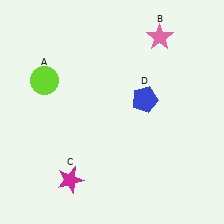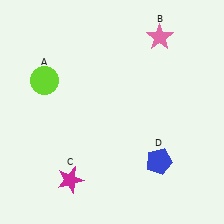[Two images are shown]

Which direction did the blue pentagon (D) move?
The blue pentagon (D) moved down.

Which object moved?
The blue pentagon (D) moved down.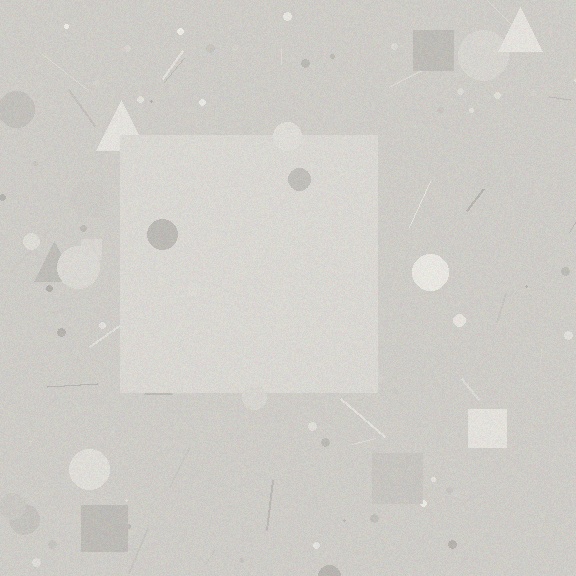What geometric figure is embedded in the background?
A square is embedded in the background.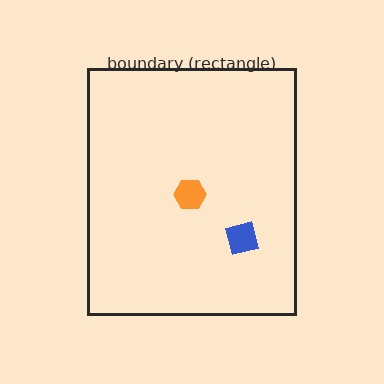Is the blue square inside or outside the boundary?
Inside.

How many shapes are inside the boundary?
2 inside, 0 outside.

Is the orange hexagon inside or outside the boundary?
Inside.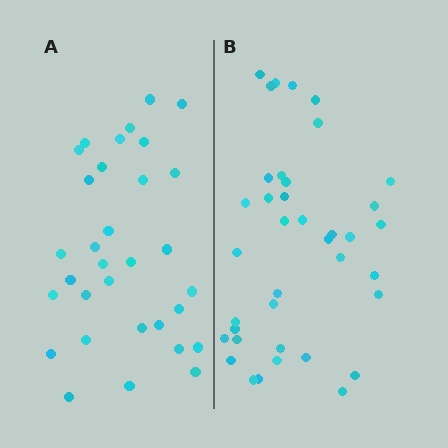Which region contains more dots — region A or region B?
Region B (the right region) has more dots.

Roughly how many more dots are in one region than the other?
Region B has about 6 more dots than region A.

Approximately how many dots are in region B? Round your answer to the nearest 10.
About 40 dots. (The exact count is 38, which rounds to 40.)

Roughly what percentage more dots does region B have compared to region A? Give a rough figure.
About 20% more.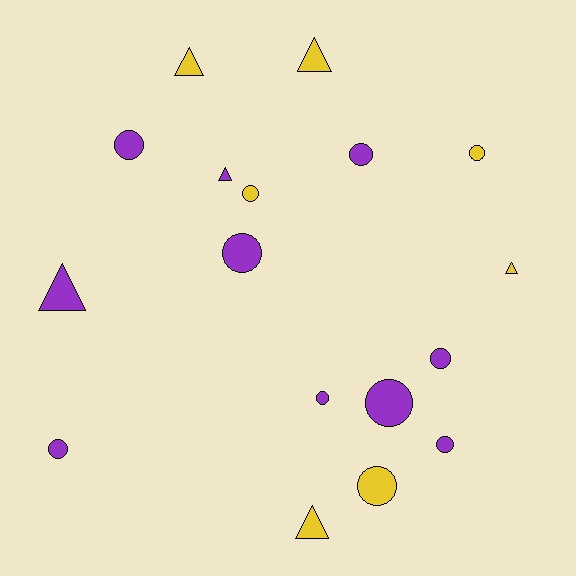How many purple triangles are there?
There are 2 purple triangles.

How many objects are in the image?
There are 17 objects.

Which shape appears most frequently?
Circle, with 11 objects.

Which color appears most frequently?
Purple, with 10 objects.